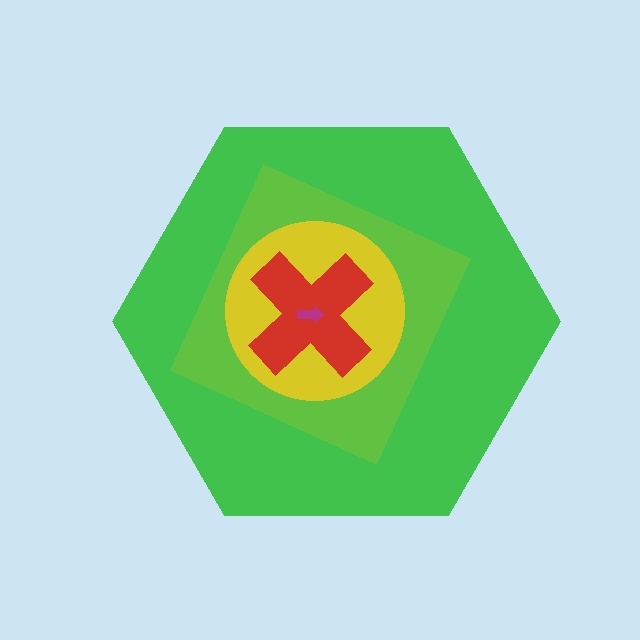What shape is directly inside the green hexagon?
The lime diamond.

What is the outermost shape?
The green hexagon.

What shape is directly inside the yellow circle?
The red cross.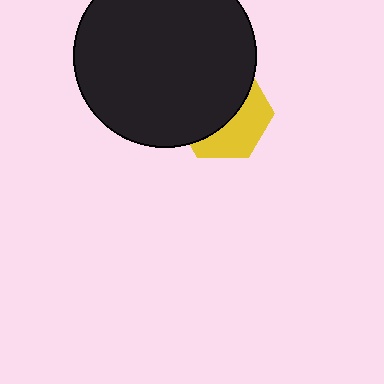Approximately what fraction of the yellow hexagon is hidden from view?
Roughly 59% of the yellow hexagon is hidden behind the black circle.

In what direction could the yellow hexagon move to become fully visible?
The yellow hexagon could move toward the lower-right. That would shift it out from behind the black circle entirely.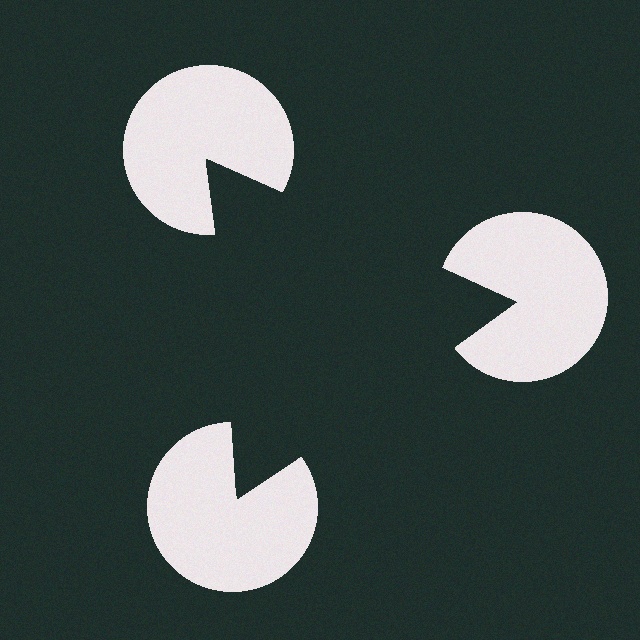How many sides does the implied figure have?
3 sides.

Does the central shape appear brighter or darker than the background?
It typically appears slightly darker than the background, even though no actual brightness change is drawn.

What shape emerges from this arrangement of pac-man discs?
An illusory triangle — its edges are inferred from the aligned wedge cuts in the pac-man discs, not physically drawn.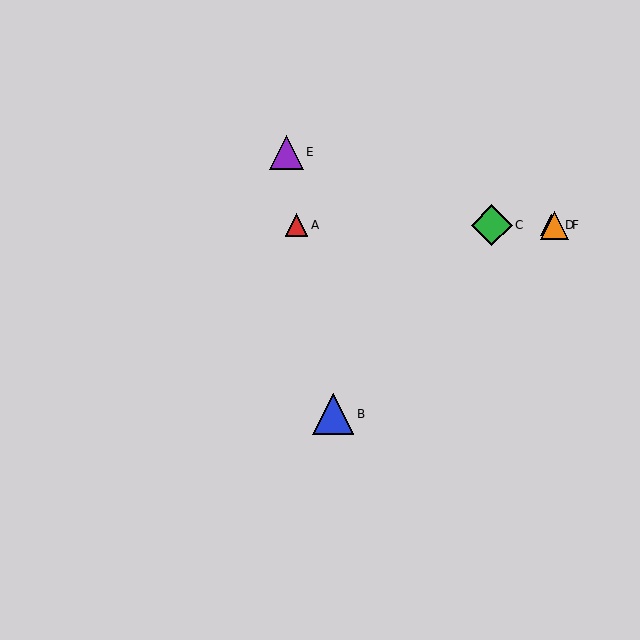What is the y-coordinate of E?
Object E is at y≈152.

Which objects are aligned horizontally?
Objects A, C, D, F are aligned horizontally.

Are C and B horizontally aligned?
No, C is at y≈225 and B is at y≈414.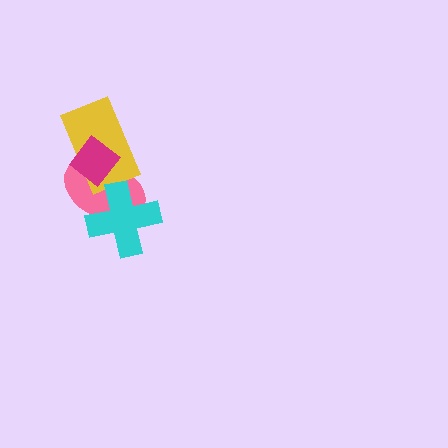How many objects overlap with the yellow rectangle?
2 objects overlap with the yellow rectangle.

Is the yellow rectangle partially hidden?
Yes, it is partially covered by another shape.